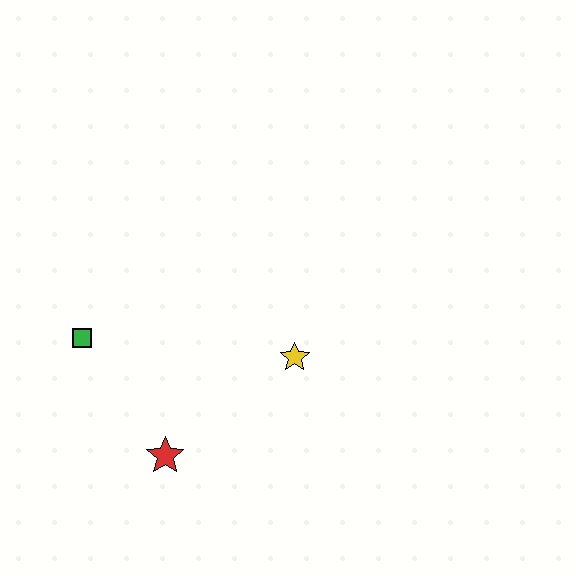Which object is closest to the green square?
The red star is closest to the green square.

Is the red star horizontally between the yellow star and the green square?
Yes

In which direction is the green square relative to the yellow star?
The green square is to the left of the yellow star.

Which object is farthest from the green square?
The yellow star is farthest from the green square.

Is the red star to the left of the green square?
No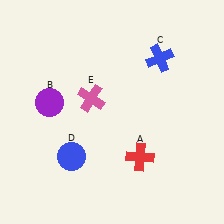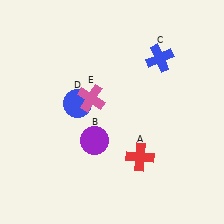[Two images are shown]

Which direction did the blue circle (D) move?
The blue circle (D) moved up.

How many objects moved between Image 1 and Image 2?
2 objects moved between the two images.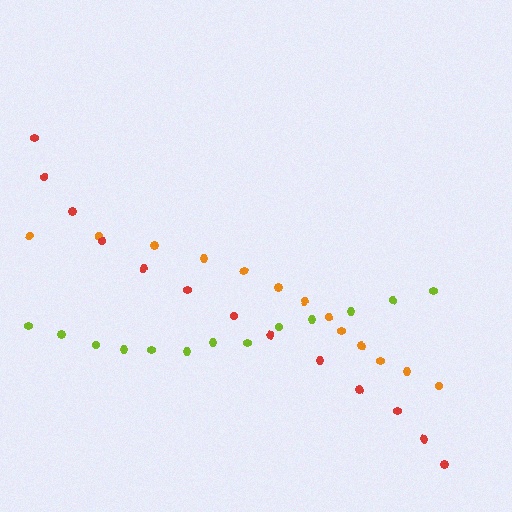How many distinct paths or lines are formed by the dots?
There are 3 distinct paths.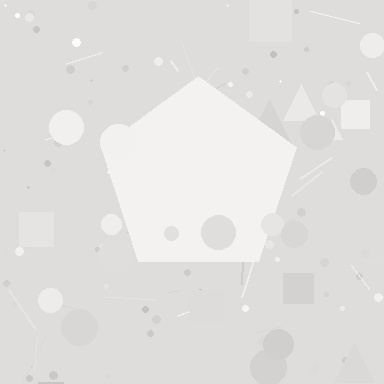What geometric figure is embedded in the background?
A pentagon is embedded in the background.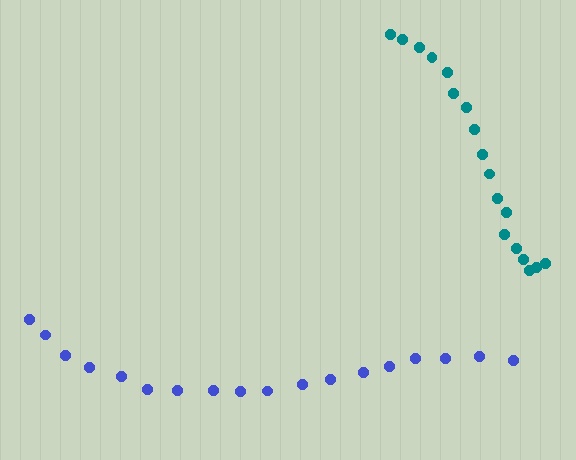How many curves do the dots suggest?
There are 2 distinct paths.